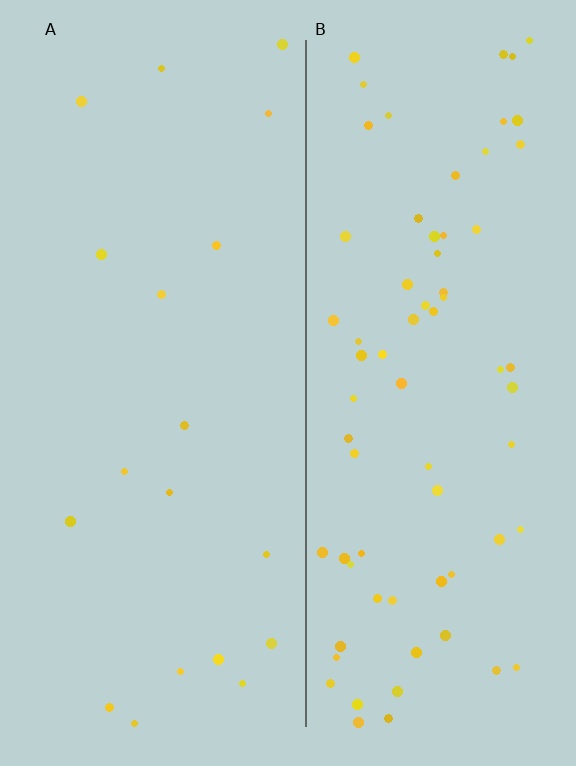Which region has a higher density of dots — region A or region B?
B (the right).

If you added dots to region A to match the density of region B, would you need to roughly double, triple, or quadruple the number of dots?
Approximately quadruple.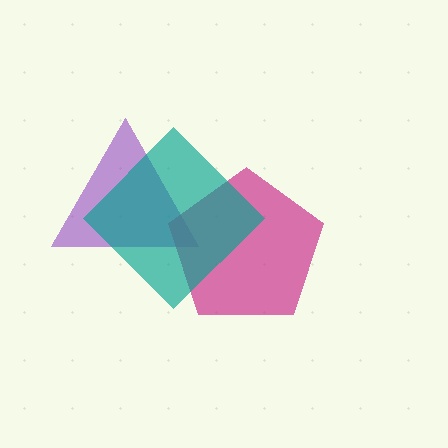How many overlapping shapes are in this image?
There are 3 overlapping shapes in the image.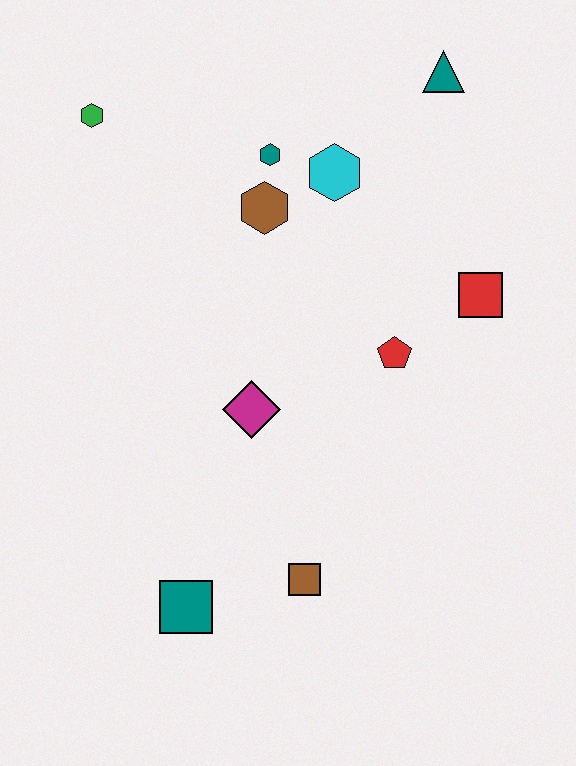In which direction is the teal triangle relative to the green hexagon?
The teal triangle is to the right of the green hexagon.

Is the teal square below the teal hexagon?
Yes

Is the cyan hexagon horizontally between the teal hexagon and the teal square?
No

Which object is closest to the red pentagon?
The red square is closest to the red pentagon.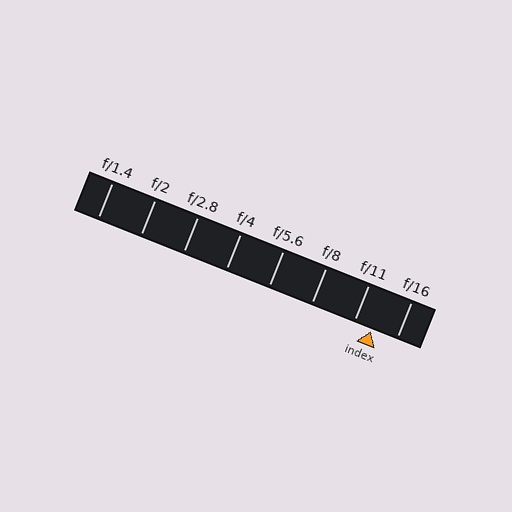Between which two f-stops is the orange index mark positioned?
The index mark is between f/11 and f/16.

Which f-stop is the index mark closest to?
The index mark is closest to f/11.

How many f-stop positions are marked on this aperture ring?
There are 8 f-stop positions marked.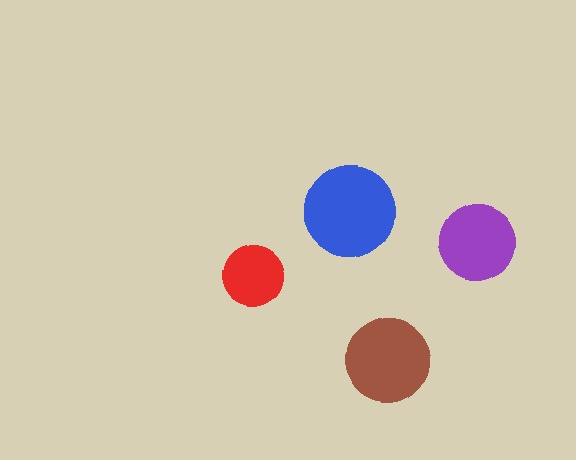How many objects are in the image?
There are 4 objects in the image.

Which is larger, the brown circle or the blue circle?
The blue one.